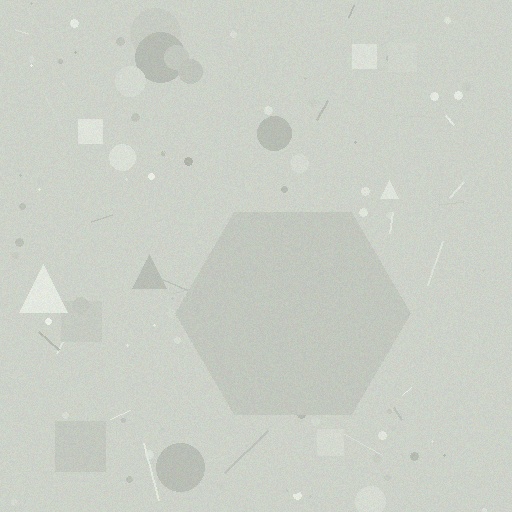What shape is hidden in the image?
A hexagon is hidden in the image.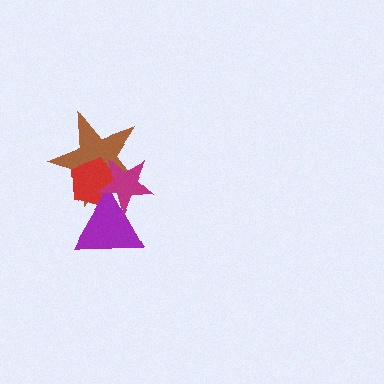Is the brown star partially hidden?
Yes, it is partially covered by another shape.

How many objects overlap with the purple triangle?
3 objects overlap with the purple triangle.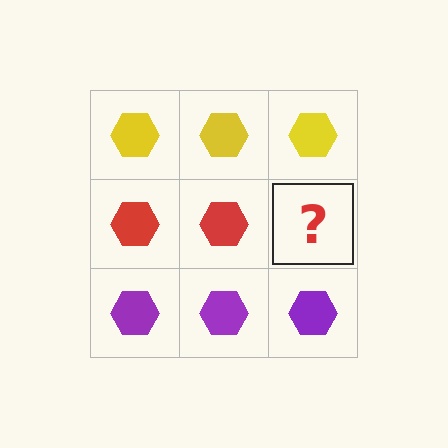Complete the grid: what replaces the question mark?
The question mark should be replaced with a red hexagon.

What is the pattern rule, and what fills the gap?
The rule is that each row has a consistent color. The gap should be filled with a red hexagon.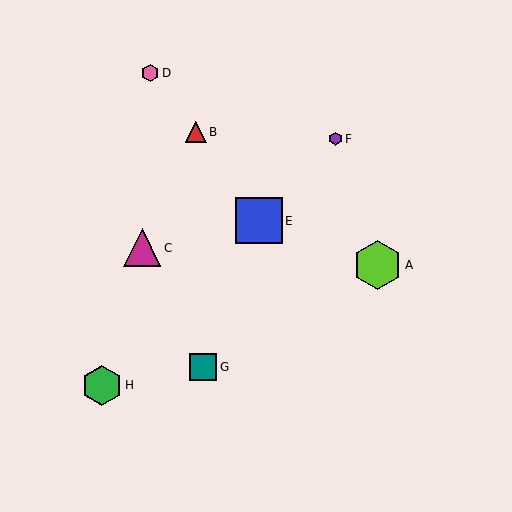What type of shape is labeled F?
Shape F is a purple hexagon.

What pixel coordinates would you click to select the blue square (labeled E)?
Click at (259, 221) to select the blue square E.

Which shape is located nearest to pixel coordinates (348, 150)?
The purple hexagon (labeled F) at (335, 139) is nearest to that location.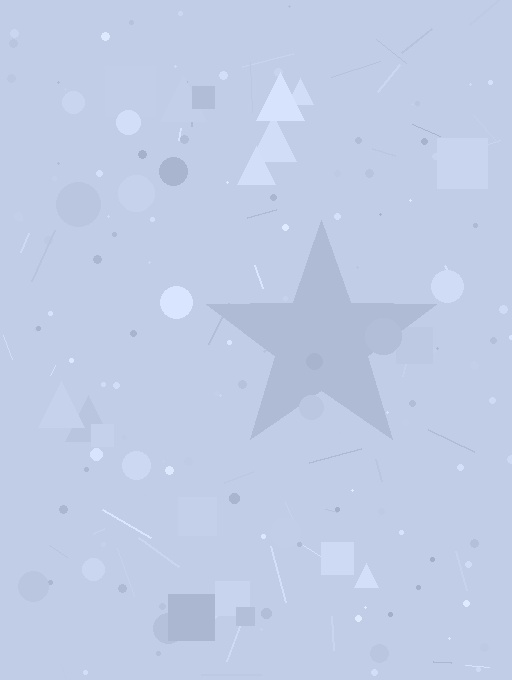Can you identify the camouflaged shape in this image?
The camouflaged shape is a star.